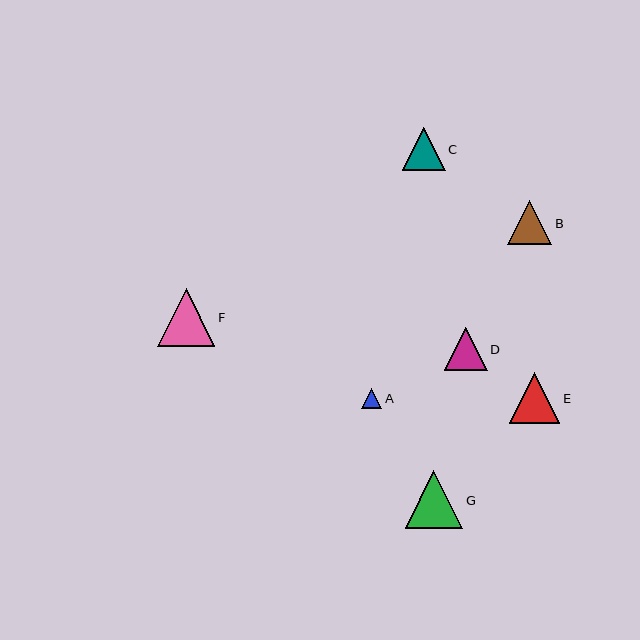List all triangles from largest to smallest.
From largest to smallest: G, F, E, B, C, D, A.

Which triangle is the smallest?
Triangle A is the smallest with a size of approximately 20 pixels.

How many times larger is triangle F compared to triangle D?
Triangle F is approximately 1.3 times the size of triangle D.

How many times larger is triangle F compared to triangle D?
Triangle F is approximately 1.3 times the size of triangle D.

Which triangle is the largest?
Triangle G is the largest with a size of approximately 58 pixels.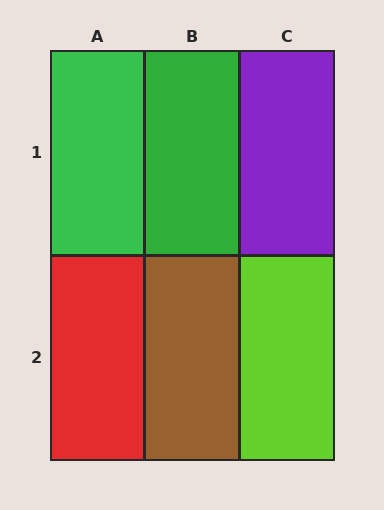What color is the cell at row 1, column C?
Purple.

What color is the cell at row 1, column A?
Green.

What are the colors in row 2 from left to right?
Red, brown, lime.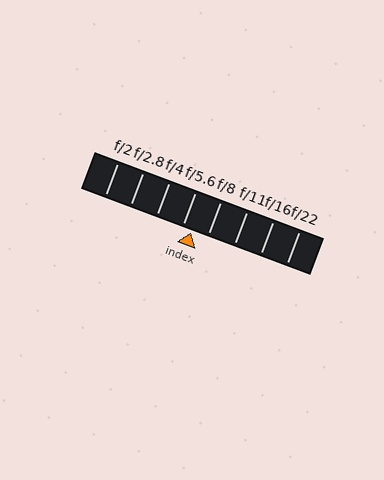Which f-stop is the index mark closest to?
The index mark is closest to f/5.6.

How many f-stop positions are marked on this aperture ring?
There are 8 f-stop positions marked.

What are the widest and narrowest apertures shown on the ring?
The widest aperture shown is f/2 and the narrowest is f/22.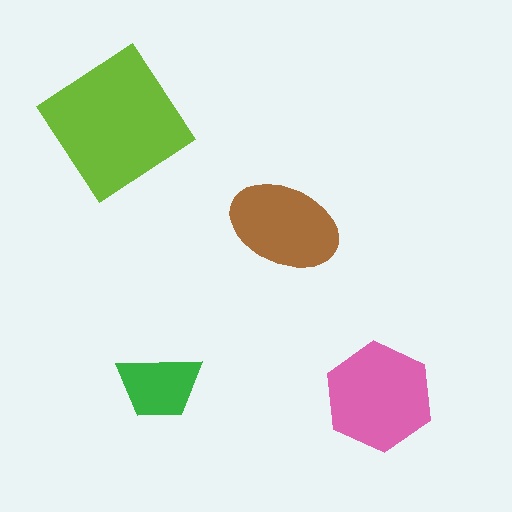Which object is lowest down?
The pink hexagon is bottommost.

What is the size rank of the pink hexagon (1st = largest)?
2nd.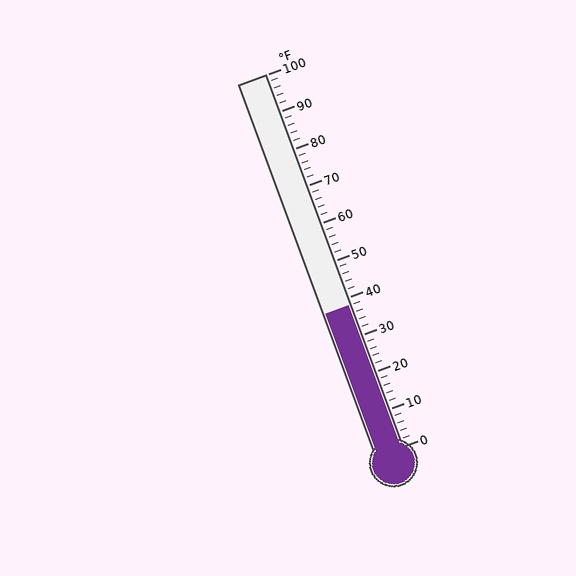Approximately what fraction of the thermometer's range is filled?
The thermometer is filled to approximately 40% of its range.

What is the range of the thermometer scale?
The thermometer scale ranges from 0°F to 100°F.